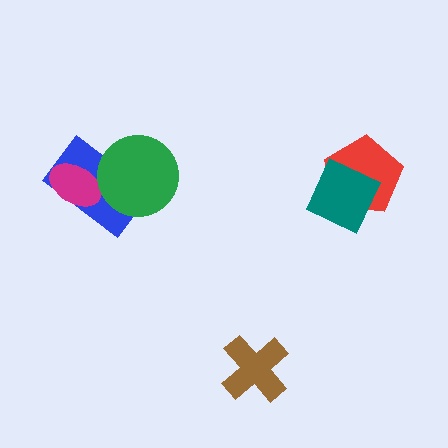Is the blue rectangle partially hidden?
Yes, it is partially covered by another shape.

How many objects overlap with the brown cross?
0 objects overlap with the brown cross.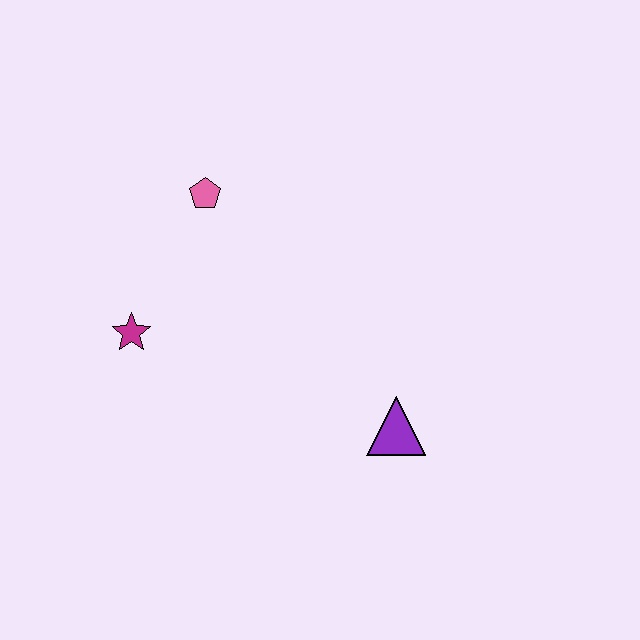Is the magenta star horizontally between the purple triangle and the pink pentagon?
No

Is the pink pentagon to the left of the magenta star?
No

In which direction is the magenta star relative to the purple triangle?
The magenta star is to the left of the purple triangle.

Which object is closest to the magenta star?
The pink pentagon is closest to the magenta star.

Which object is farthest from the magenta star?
The purple triangle is farthest from the magenta star.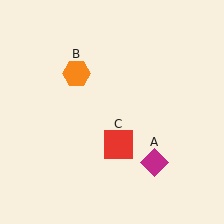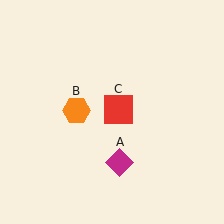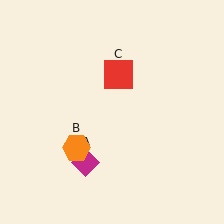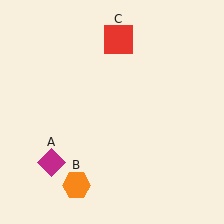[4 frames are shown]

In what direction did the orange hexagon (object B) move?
The orange hexagon (object B) moved down.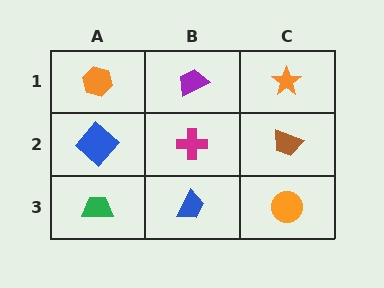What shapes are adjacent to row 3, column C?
A brown trapezoid (row 2, column C), a blue trapezoid (row 3, column B).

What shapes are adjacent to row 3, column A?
A blue diamond (row 2, column A), a blue trapezoid (row 3, column B).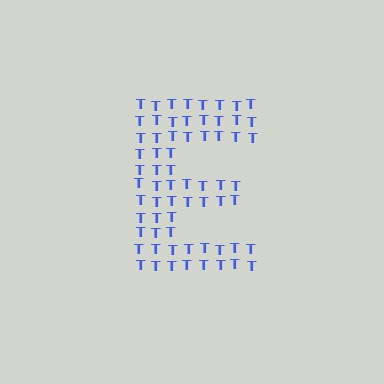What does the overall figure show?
The overall figure shows the letter E.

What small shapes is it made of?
It is made of small letter T's.